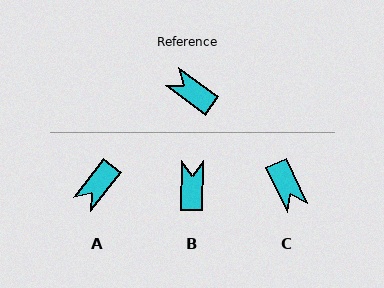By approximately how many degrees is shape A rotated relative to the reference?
Approximately 88 degrees counter-clockwise.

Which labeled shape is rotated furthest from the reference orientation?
C, about 151 degrees away.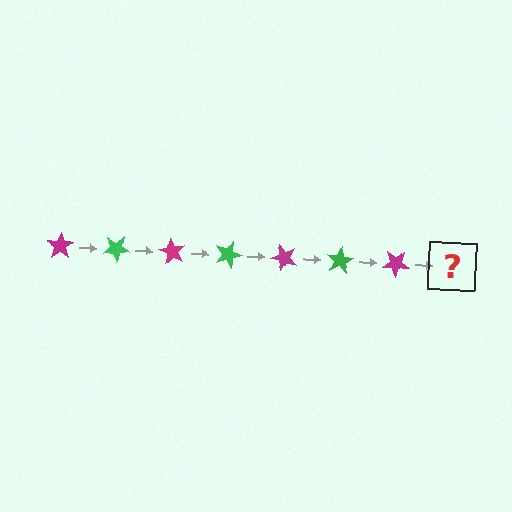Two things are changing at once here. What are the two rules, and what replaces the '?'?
The two rules are that it rotates 30 degrees each step and the color cycles through magenta and green. The '?' should be a green star, rotated 210 degrees from the start.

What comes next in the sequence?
The next element should be a green star, rotated 210 degrees from the start.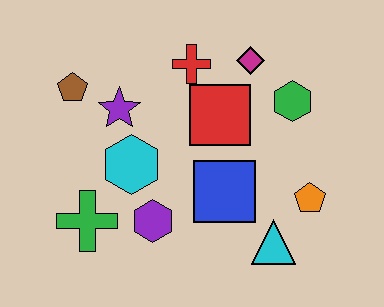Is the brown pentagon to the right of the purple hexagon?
No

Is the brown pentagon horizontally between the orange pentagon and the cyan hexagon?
No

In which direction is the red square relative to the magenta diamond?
The red square is below the magenta diamond.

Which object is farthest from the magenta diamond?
The green cross is farthest from the magenta diamond.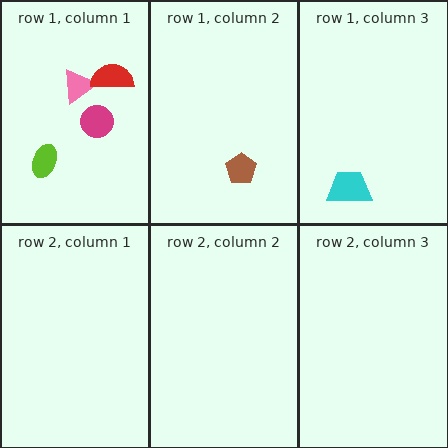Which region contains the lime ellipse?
The row 1, column 1 region.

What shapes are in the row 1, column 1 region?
The pink triangle, the lime ellipse, the magenta circle, the red semicircle.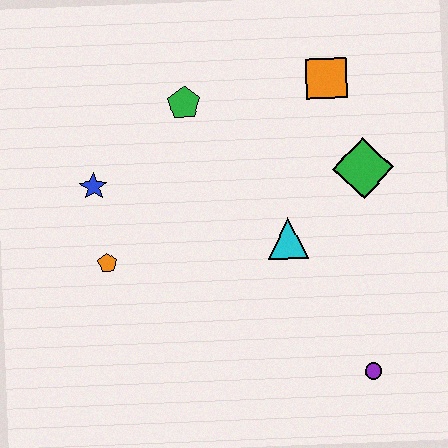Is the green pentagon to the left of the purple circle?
Yes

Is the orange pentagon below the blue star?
Yes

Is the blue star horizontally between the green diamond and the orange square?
No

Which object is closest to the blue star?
The orange pentagon is closest to the blue star.